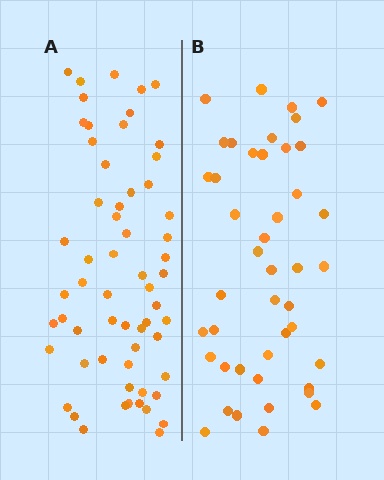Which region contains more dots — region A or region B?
Region A (the left region) has more dots.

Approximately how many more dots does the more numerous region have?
Region A has approximately 15 more dots than region B.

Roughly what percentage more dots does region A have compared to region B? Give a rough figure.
About 35% more.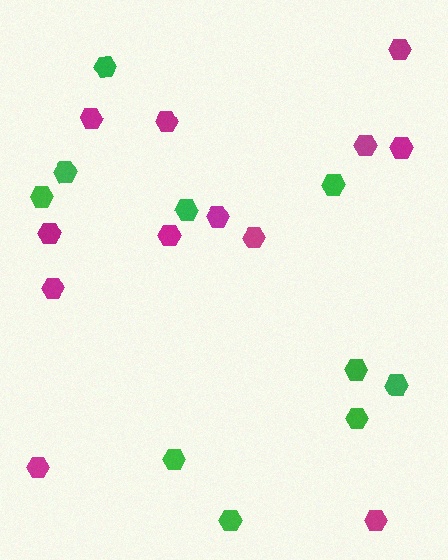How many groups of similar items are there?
There are 2 groups: one group of green hexagons (10) and one group of magenta hexagons (12).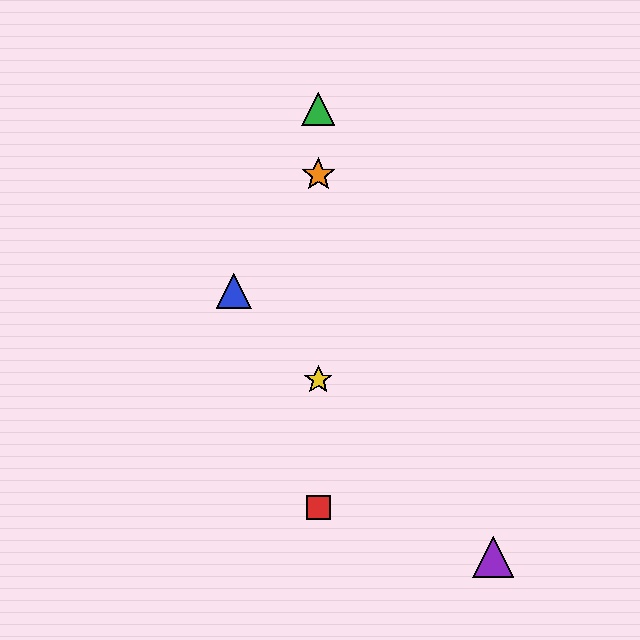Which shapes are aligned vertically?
The red square, the green triangle, the yellow star, the orange star are aligned vertically.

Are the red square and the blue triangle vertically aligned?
No, the red square is at x≈318 and the blue triangle is at x≈234.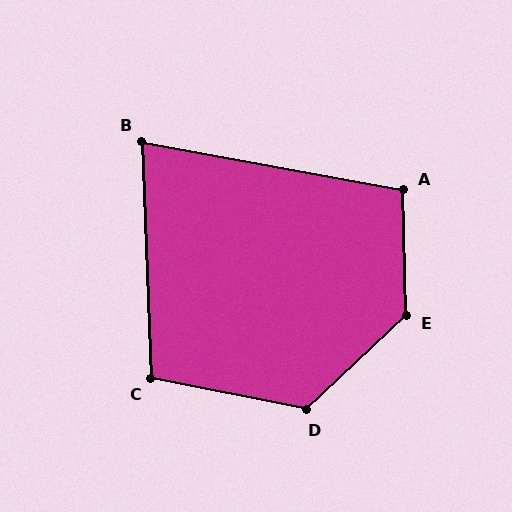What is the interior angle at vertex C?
Approximately 103 degrees (obtuse).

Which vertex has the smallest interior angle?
B, at approximately 78 degrees.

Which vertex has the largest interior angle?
E, at approximately 132 degrees.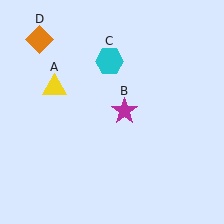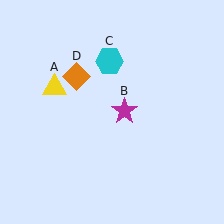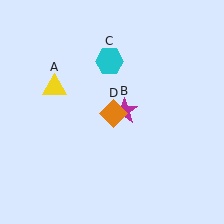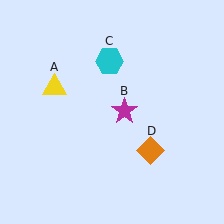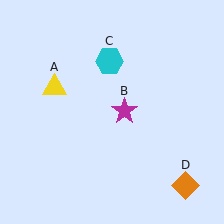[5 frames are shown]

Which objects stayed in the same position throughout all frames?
Yellow triangle (object A) and magenta star (object B) and cyan hexagon (object C) remained stationary.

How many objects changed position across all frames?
1 object changed position: orange diamond (object D).